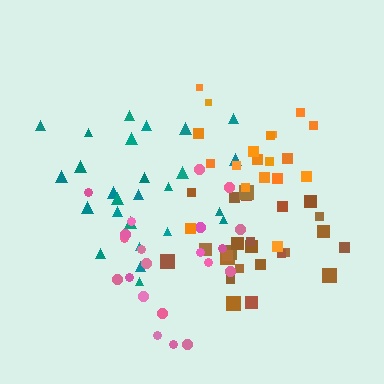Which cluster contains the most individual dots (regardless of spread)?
Brown (26).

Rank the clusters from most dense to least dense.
brown, teal, orange, pink.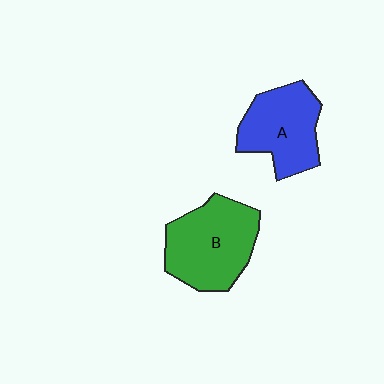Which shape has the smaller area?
Shape A (blue).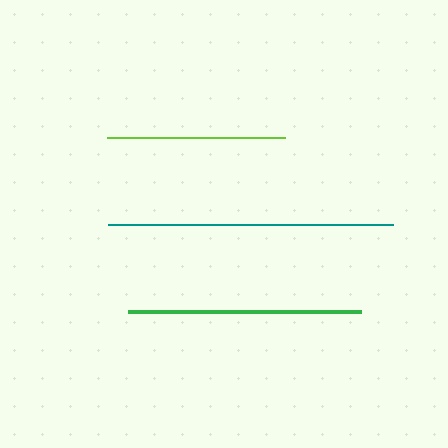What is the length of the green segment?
The green segment is approximately 233 pixels long.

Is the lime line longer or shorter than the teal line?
The teal line is longer than the lime line.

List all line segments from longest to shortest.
From longest to shortest: teal, green, lime.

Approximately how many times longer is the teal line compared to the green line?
The teal line is approximately 1.2 times the length of the green line.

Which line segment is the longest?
The teal line is the longest at approximately 285 pixels.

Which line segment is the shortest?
The lime line is the shortest at approximately 178 pixels.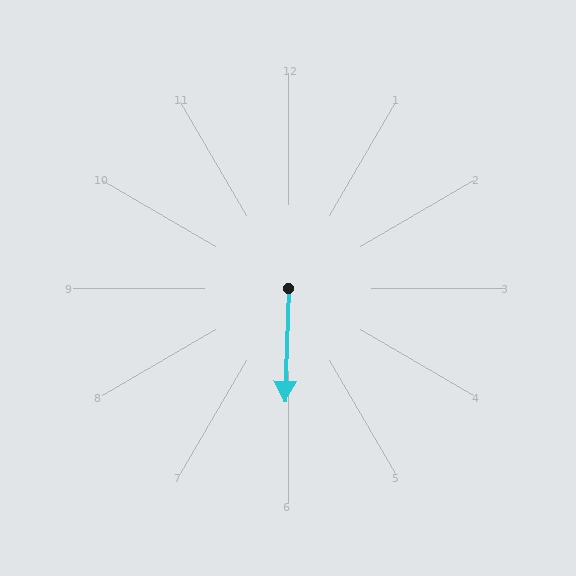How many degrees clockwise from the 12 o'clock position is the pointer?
Approximately 182 degrees.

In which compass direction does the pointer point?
South.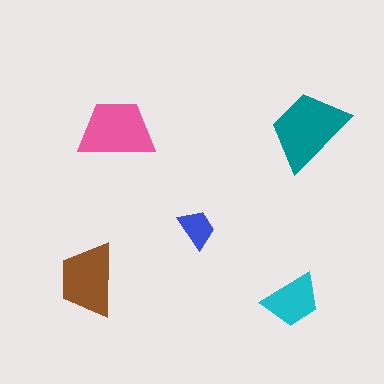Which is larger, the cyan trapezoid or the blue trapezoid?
The cyan one.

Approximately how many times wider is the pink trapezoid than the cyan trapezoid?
About 1.5 times wider.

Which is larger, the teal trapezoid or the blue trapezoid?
The teal one.